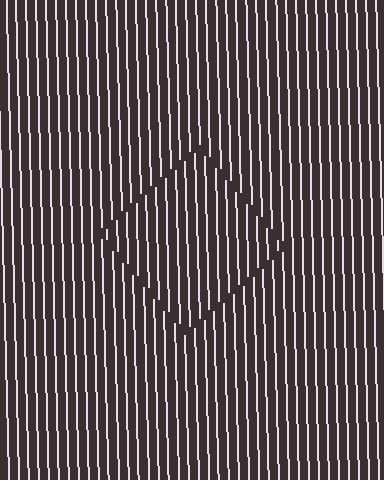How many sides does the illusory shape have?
4 sides — the line-ends trace a square.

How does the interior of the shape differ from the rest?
The interior of the shape contains the same grating, shifted by half a period — the contour is defined by the phase discontinuity where line-ends from the inner and outer gratings abut.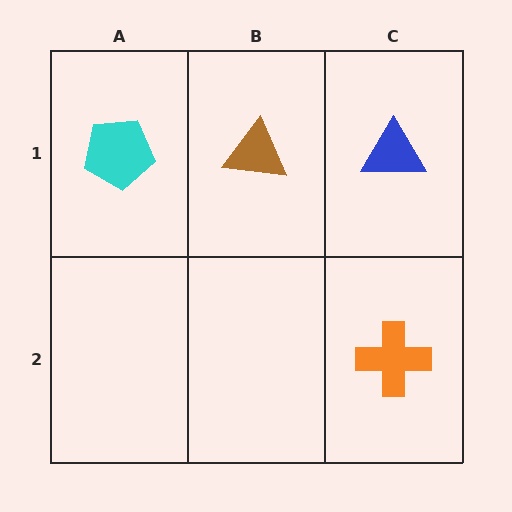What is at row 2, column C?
An orange cross.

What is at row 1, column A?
A cyan pentagon.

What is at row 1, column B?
A brown triangle.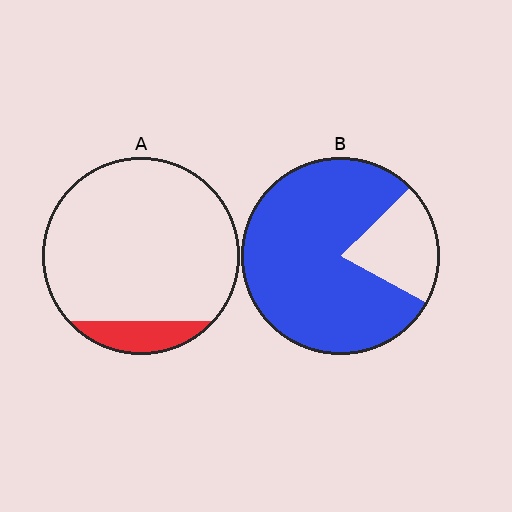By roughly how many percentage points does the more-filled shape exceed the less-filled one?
By roughly 70 percentage points (B over A).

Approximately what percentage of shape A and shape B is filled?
A is approximately 10% and B is approximately 80%.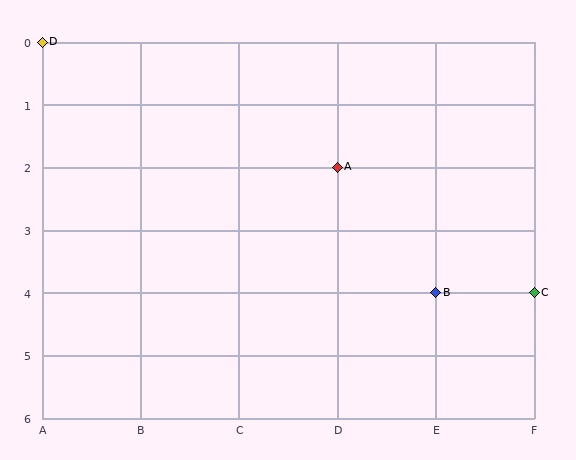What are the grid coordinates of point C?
Point C is at grid coordinates (F, 4).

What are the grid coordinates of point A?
Point A is at grid coordinates (D, 2).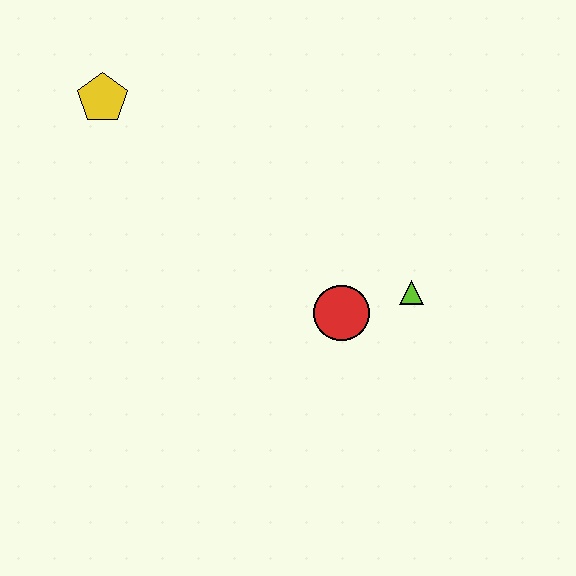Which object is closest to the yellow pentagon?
The red circle is closest to the yellow pentagon.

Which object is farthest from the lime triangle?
The yellow pentagon is farthest from the lime triangle.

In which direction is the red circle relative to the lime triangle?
The red circle is to the left of the lime triangle.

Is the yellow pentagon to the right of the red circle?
No